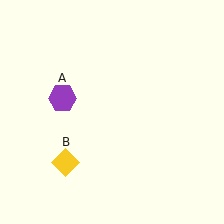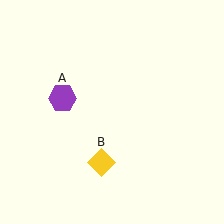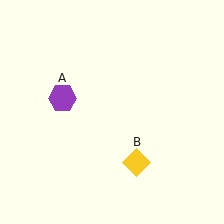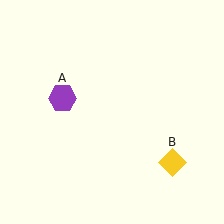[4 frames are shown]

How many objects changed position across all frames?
1 object changed position: yellow diamond (object B).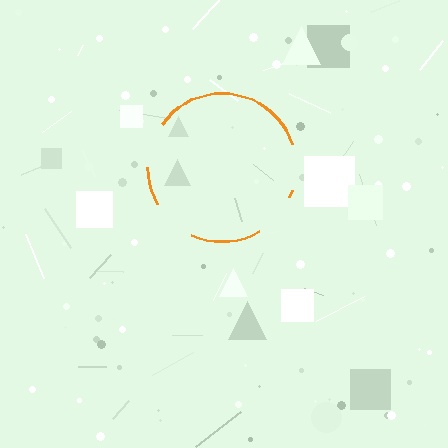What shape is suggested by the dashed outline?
The dashed outline suggests a circle.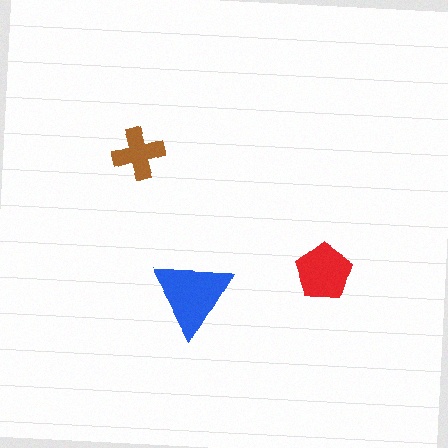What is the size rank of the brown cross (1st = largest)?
3rd.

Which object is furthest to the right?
The red pentagon is rightmost.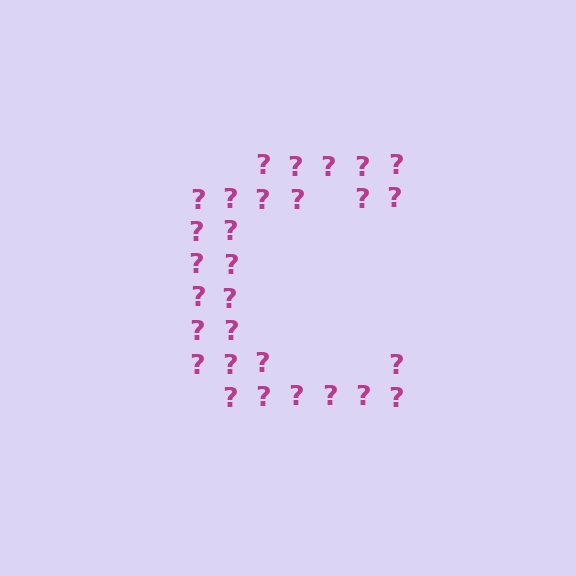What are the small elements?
The small elements are question marks.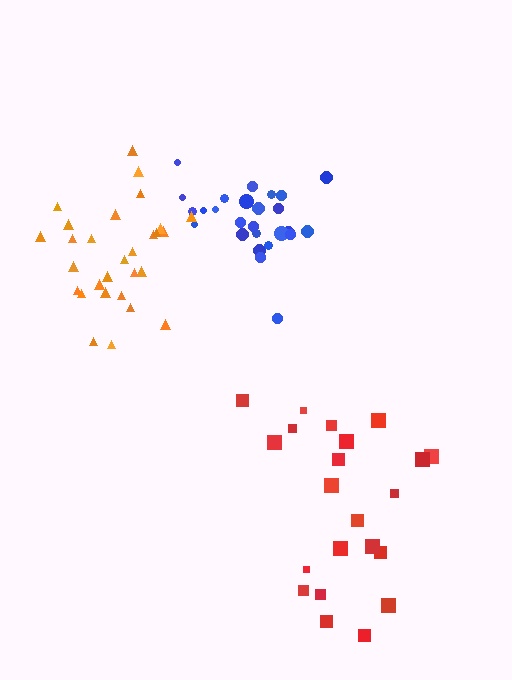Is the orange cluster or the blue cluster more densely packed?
Orange.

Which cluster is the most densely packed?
Orange.